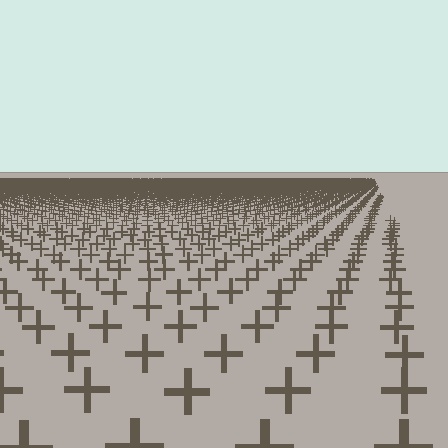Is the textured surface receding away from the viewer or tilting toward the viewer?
The surface is receding away from the viewer. Texture elements get smaller and denser toward the top.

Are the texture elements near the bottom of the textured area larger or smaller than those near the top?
Larger. Near the bottom, elements are closer to the viewer and appear at a bigger on-screen size.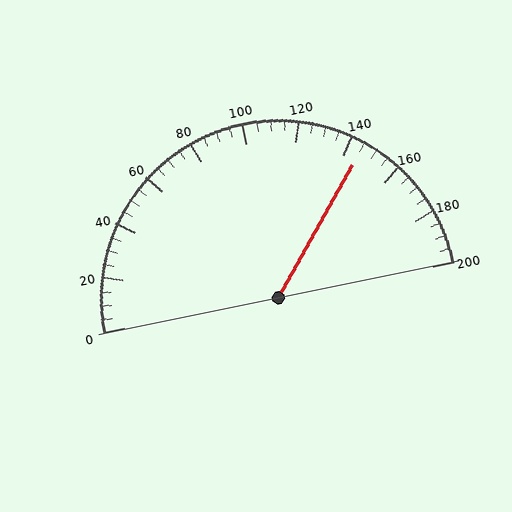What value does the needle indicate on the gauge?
The needle indicates approximately 145.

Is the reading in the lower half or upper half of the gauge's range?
The reading is in the upper half of the range (0 to 200).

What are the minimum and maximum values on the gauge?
The gauge ranges from 0 to 200.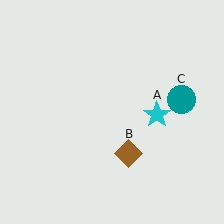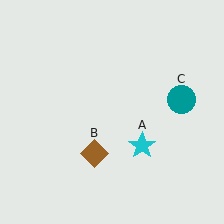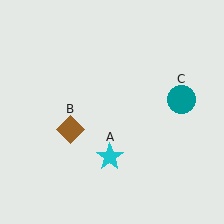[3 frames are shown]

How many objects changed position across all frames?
2 objects changed position: cyan star (object A), brown diamond (object B).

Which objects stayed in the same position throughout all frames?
Teal circle (object C) remained stationary.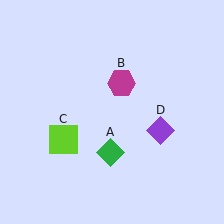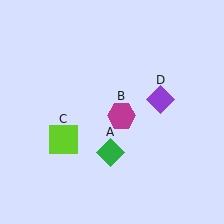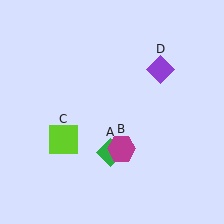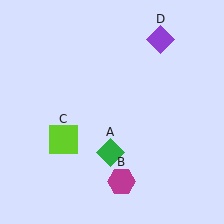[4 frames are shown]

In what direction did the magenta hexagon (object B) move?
The magenta hexagon (object B) moved down.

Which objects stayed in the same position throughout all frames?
Green diamond (object A) and lime square (object C) remained stationary.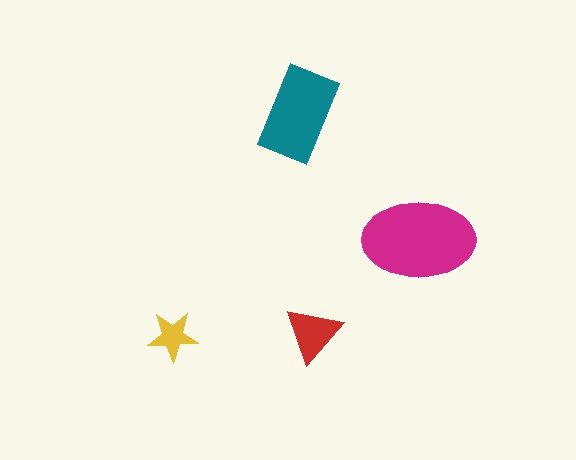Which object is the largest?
The magenta ellipse.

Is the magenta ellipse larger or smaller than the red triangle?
Larger.